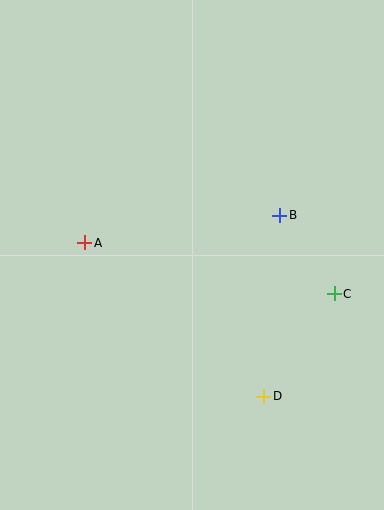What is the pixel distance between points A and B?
The distance between A and B is 197 pixels.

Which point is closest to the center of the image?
Point B at (280, 215) is closest to the center.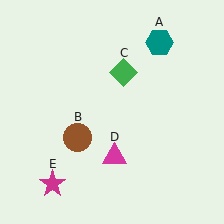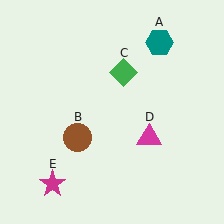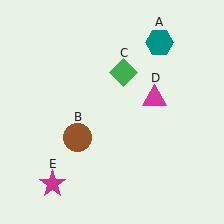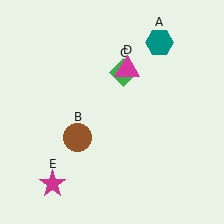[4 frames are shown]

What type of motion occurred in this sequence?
The magenta triangle (object D) rotated counterclockwise around the center of the scene.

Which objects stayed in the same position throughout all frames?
Teal hexagon (object A) and brown circle (object B) and green diamond (object C) and magenta star (object E) remained stationary.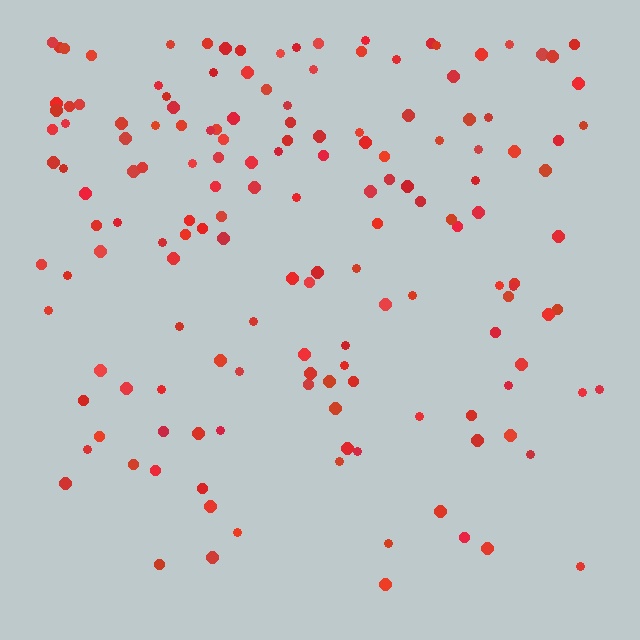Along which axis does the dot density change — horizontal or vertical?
Vertical.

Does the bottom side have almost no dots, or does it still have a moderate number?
Still a moderate number, just noticeably fewer than the top.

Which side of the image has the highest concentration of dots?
The top.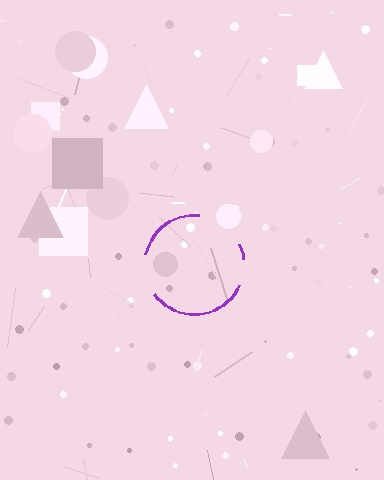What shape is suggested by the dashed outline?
The dashed outline suggests a circle.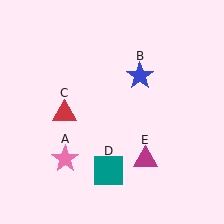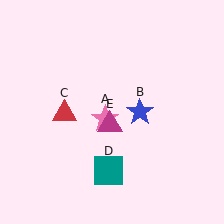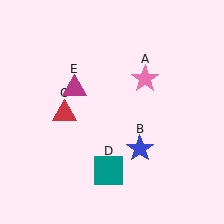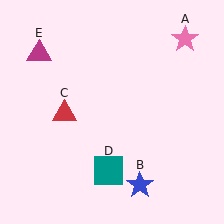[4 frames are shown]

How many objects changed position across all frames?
3 objects changed position: pink star (object A), blue star (object B), magenta triangle (object E).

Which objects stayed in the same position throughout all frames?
Red triangle (object C) and teal square (object D) remained stationary.